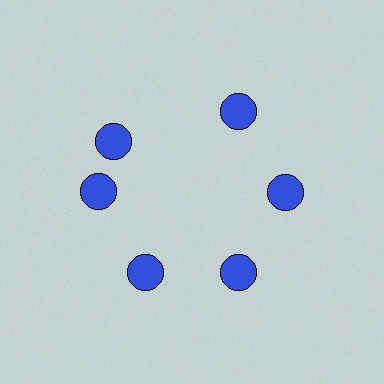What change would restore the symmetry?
The symmetry would be restored by rotating it back into even spacing with its neighbors so that all 6 circles sit at equal angles and equal distance from the center.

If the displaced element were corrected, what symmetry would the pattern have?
It would have 6-fold rotational symmetry — the pattern would map onto itself every 60 degrees.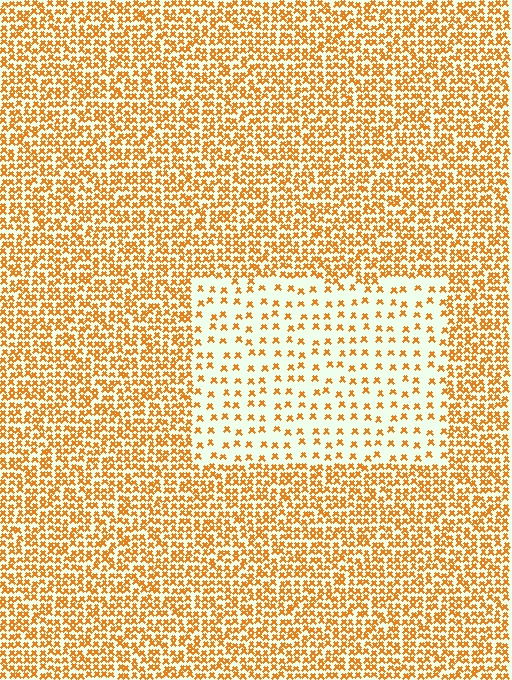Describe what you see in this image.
The image contains small orange elements arranged at two different densities. A rectangle-shaped region is visible where the elements are less densely packed than the surrounding area.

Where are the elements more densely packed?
The elements are more densely packed outside the rectangle boundary.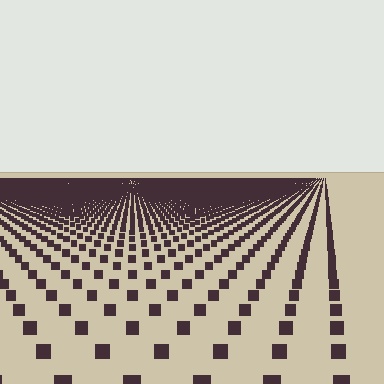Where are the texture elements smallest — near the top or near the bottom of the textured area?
Near the top.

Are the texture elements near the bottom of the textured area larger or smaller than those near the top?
Larger. Near the bottom, elements are closer to the viewer and appear at a bigger on-screen size.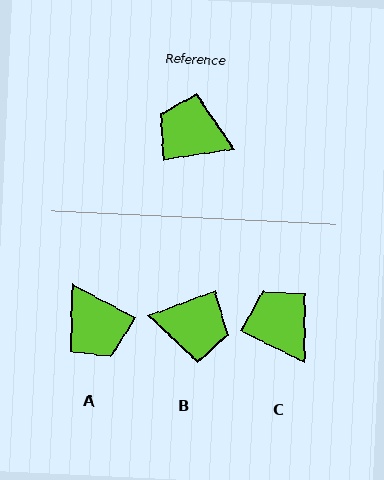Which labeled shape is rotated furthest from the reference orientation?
B, about 168 degrees away.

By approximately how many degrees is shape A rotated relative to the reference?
Approximately 143 degrees counter-clockwise.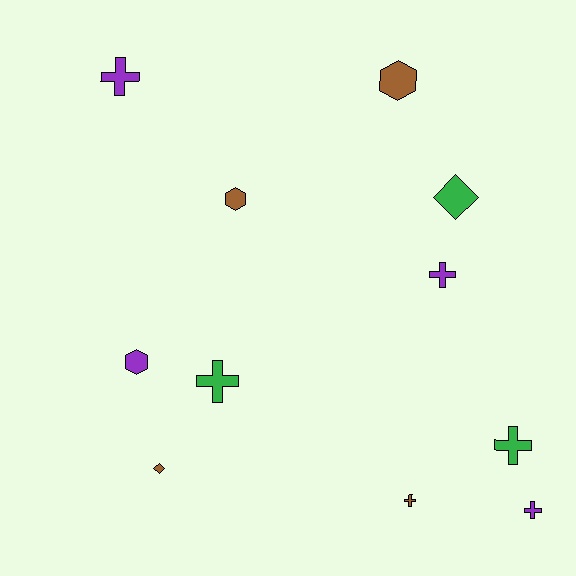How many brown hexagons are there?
There are 2 brown hexagons.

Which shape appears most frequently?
Cross, with 6 objects.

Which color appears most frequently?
Purple, with 4 objects.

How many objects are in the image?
There are 11 objects.